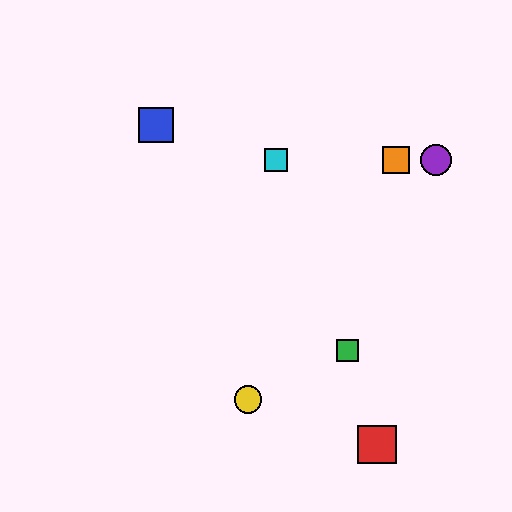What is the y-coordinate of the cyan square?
The cyan square is at y≈160.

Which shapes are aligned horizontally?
The purple circle, the orange square, the cyan square are aligned horizontally.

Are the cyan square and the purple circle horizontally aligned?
Yes, both are at y≈160.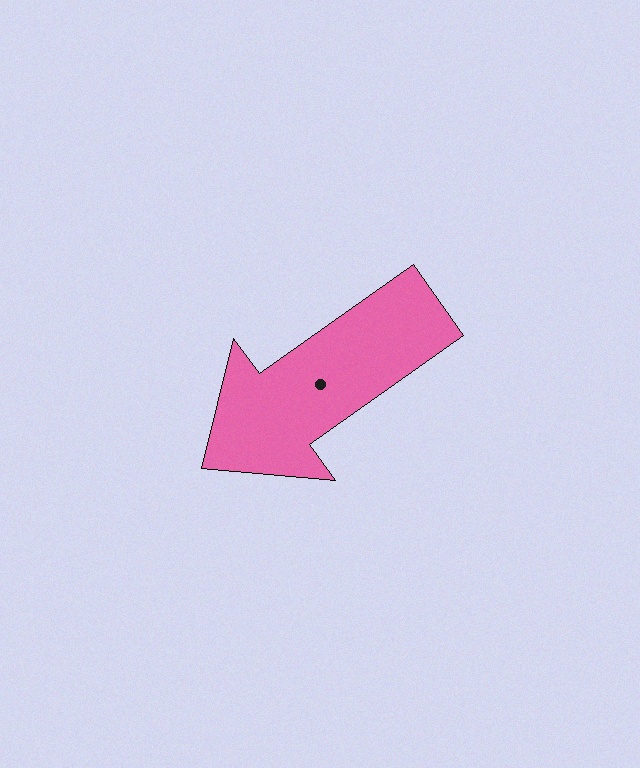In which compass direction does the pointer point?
Southwest.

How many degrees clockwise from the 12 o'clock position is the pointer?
Approximately 235 degrees.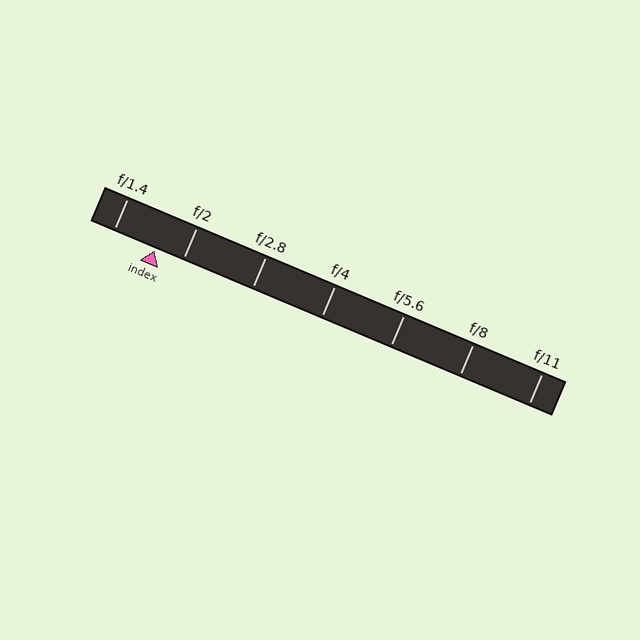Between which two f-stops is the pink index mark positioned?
The index mark is between f/1.4 and f/2.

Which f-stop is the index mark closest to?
The index mark is closest to f/2.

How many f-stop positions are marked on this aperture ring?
There are 7 f-stop positions marked.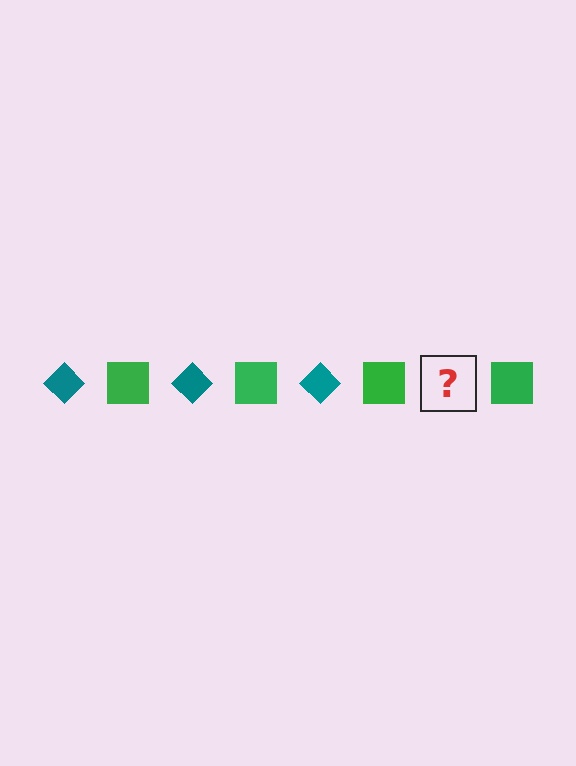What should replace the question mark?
The question mark should be replaced with a teal diamond.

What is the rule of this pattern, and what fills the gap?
The rule is that the pattern alternates between teal diamond and green square. The gap should be filled with a teal diamond.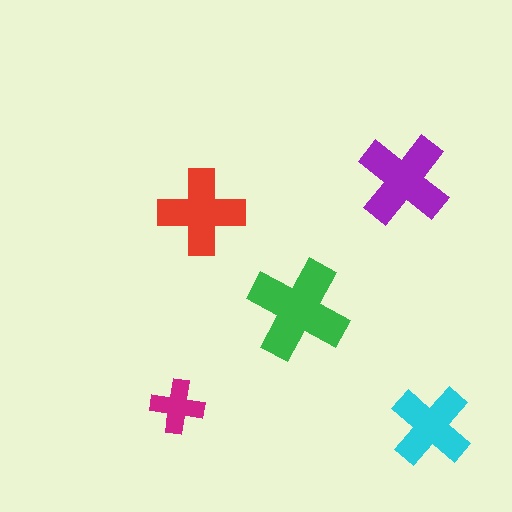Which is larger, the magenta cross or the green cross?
The green one.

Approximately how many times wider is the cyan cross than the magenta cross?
About 1.5 times wider.